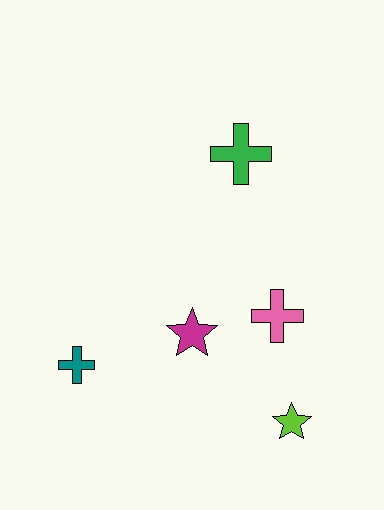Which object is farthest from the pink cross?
The teal cross is farthest from the pink cross.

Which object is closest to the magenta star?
The pink cross is closest to the magenta star.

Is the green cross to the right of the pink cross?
No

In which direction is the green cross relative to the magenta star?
The green cross is above the magenta star.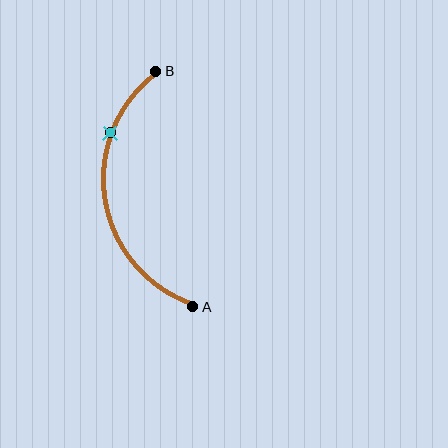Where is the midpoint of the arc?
The arc midpoint is the point on the curve farthest from the straight line joining A and B. It sits to the left of that line.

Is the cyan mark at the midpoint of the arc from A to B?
No. The cyan mark lies on the arc but is closer to endpoint B. The arc midpoint would be at the point on the curve equidistant along the arc from both A and B.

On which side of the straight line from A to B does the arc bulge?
The arc bulges to the left of the straight line connecting A and B.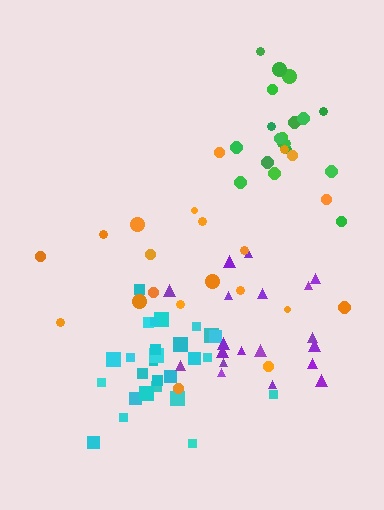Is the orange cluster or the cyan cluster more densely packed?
Cyan.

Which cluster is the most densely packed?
Cyan.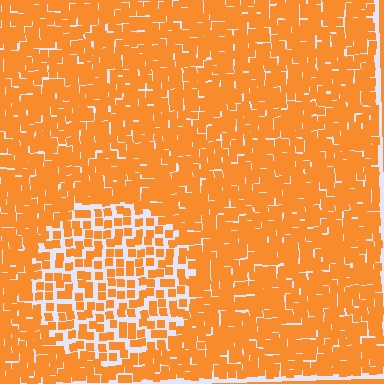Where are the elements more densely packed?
The elements are more densely packed outside the circle boundary.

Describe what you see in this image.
The image contains small orange elements arranged at two different densities. A circle-shaped region is visible where the elements are less densely packed than the surrounding area.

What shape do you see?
I see a circle.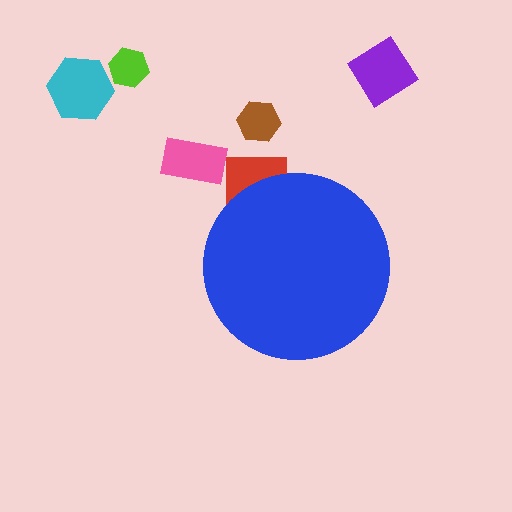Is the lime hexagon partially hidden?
No, the lime hexagon is fully visible.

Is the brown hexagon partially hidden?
No, the brown hexagon is fully visible.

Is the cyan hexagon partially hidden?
No, the cyan hexagon is fully visible.